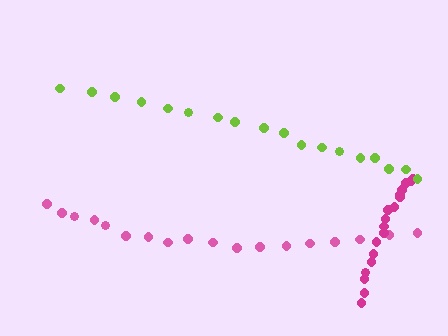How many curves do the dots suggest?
There are 3 distinct paths.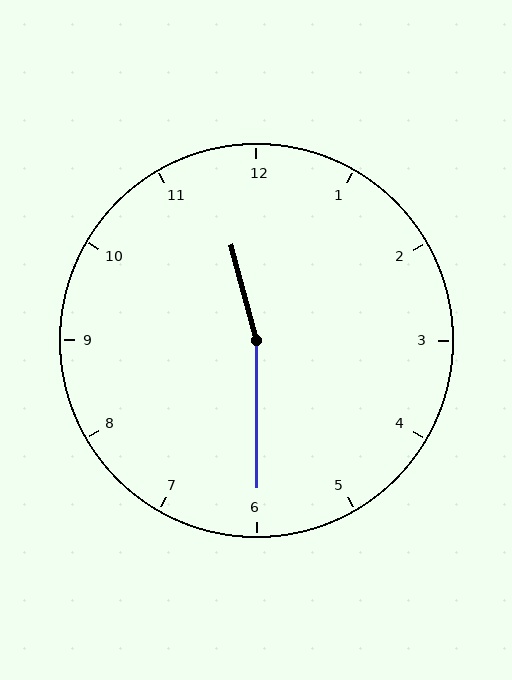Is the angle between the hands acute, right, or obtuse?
It is obtuse.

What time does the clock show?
11:30.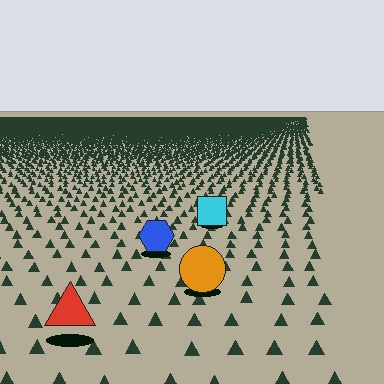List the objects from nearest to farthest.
From nearest to farthest: the red triangle, the orange circle, the blue hexagon, the cyan square.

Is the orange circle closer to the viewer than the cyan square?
Yes. The orange circle is closer — you can tell from the texture gradient: the ground texture is coarser near it.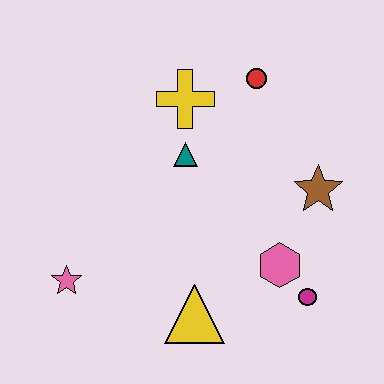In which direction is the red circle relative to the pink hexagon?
The red circle is above the pink hexagon.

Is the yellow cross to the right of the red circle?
No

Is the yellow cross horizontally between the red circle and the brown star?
No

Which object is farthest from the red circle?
The pink star is farthest from the red circle.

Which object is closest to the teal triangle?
The yellow cross is closest to the teal triangle.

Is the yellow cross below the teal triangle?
No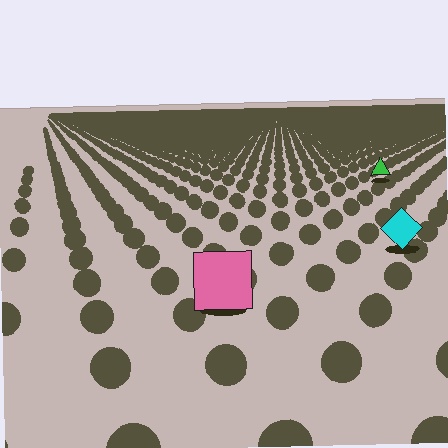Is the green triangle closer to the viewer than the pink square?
No. The pink square is closer — you can tell from the texture gradient: the ground texture is coarser near it.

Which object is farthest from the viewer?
The green triangle is farthest from the viewer. It appears smaller and the ground texture around it is denser.